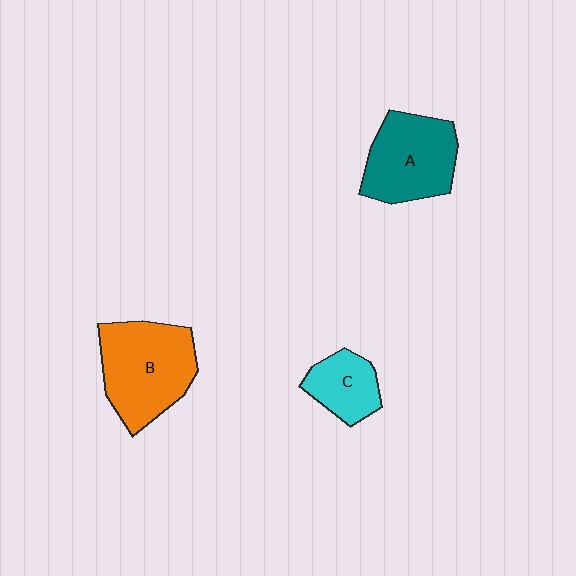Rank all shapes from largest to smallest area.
From largest to smallest: B (orange), A (teal), C (cyan).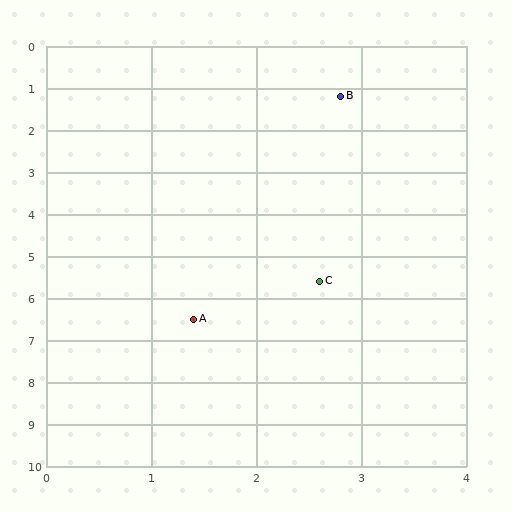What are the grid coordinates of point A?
Point A is at approximately (1.4, 6.5).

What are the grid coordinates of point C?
Point C is at approximately (2.6, 5.6).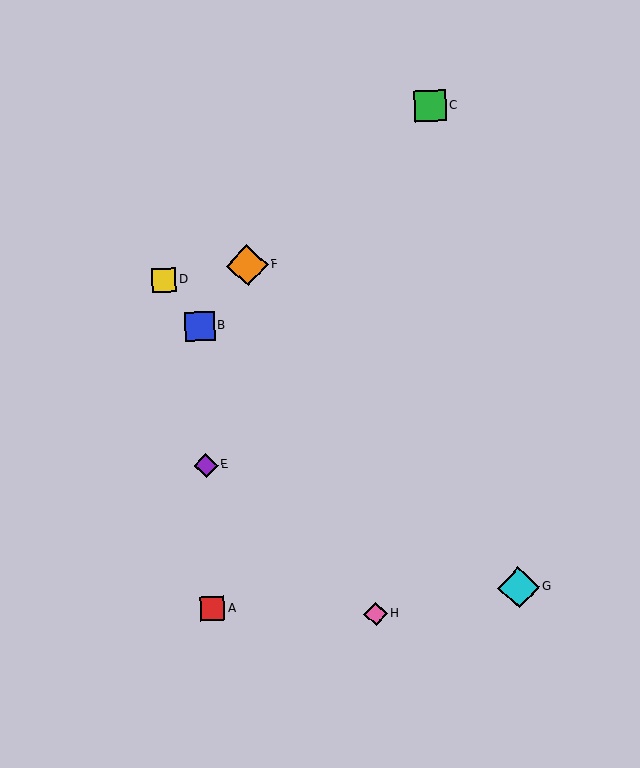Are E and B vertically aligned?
Yes, both are at x≈206.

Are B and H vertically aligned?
No, B is at x≈200 and H is at x≈376.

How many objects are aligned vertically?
3 objects (A, B, E) are aligned vertically.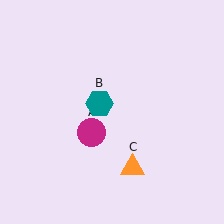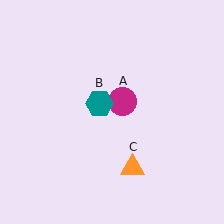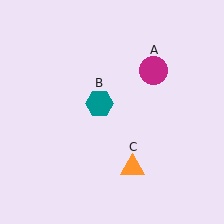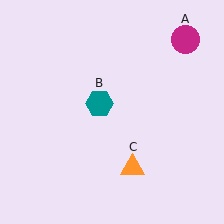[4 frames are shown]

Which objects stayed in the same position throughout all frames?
Teal hexagon (object B) and orange triangle (object C) remained stationary.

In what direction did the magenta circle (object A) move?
The magenta circle (object A) moved up and to the right.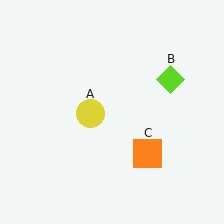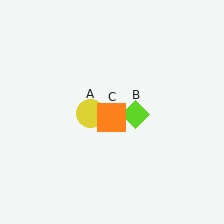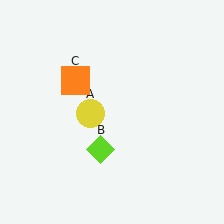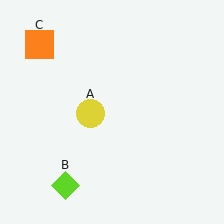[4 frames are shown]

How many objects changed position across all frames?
2 objects changed position: lime diamond (object B), orange square (object C).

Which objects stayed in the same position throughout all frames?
Yellow circle (object A) remained stationary.